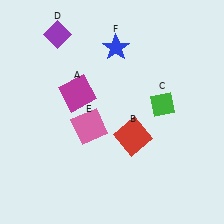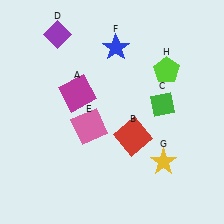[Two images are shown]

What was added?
A yellow star (G), a lime pentagon (H) were added in Image 2.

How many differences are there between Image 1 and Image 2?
There are 2 differences between the two images.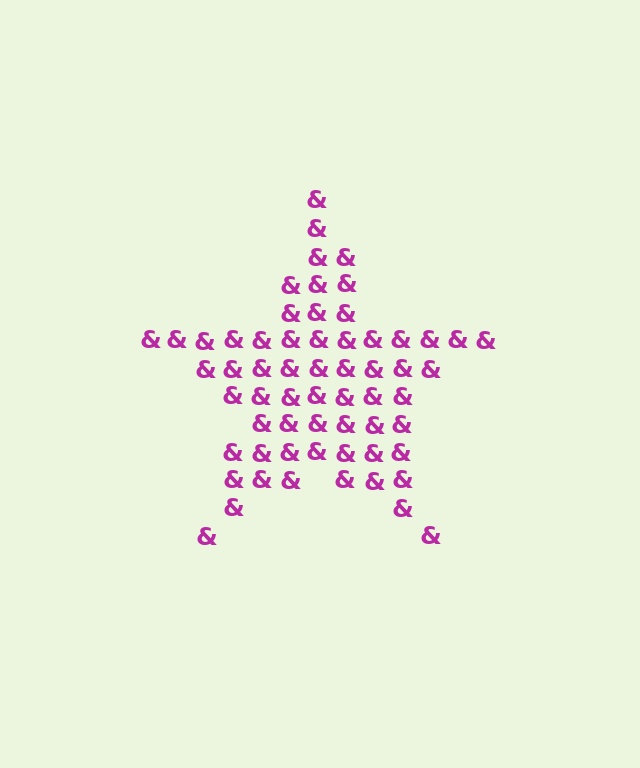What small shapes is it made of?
It is made of small ampersands.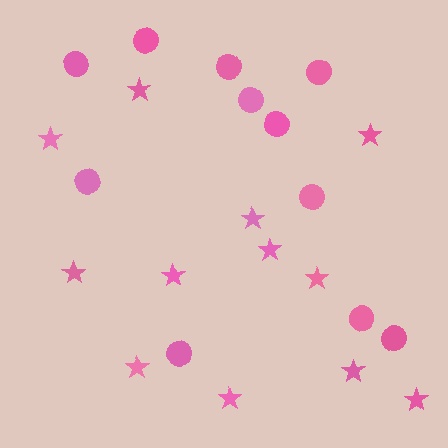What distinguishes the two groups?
There are 2 groups: one group of stars (12) and one group of circles (11).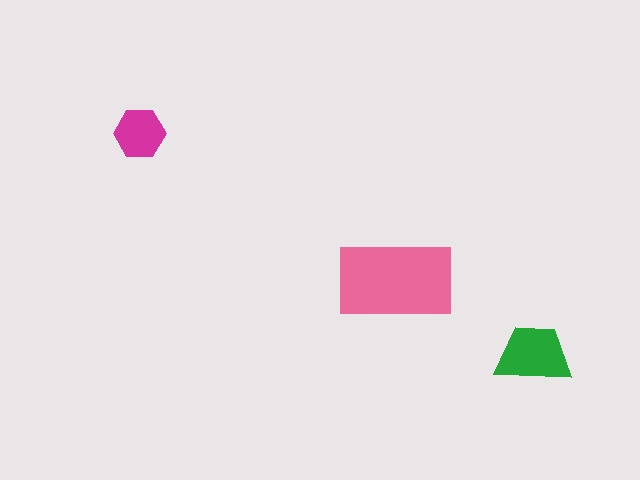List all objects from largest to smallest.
The pink rectangle, the green trapezoid, the magenta hexagon.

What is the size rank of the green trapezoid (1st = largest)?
2nd.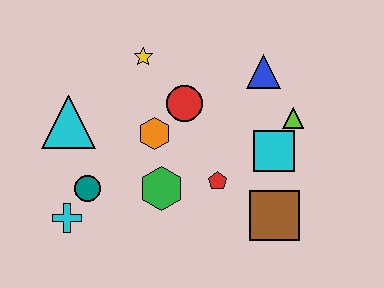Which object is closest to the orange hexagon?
The red circle is closest to the orange hexagon.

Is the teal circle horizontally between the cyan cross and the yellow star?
Yes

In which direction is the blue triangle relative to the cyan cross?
The blue triangle is to the right of the cyan cross.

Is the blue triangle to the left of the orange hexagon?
No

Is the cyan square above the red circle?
No